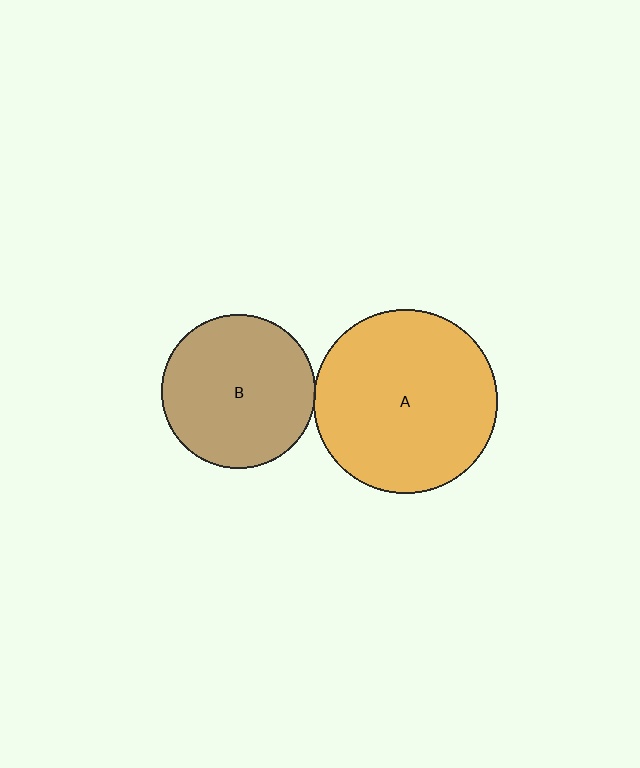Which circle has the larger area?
Circle A (orange).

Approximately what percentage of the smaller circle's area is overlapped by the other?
Approximately 5%.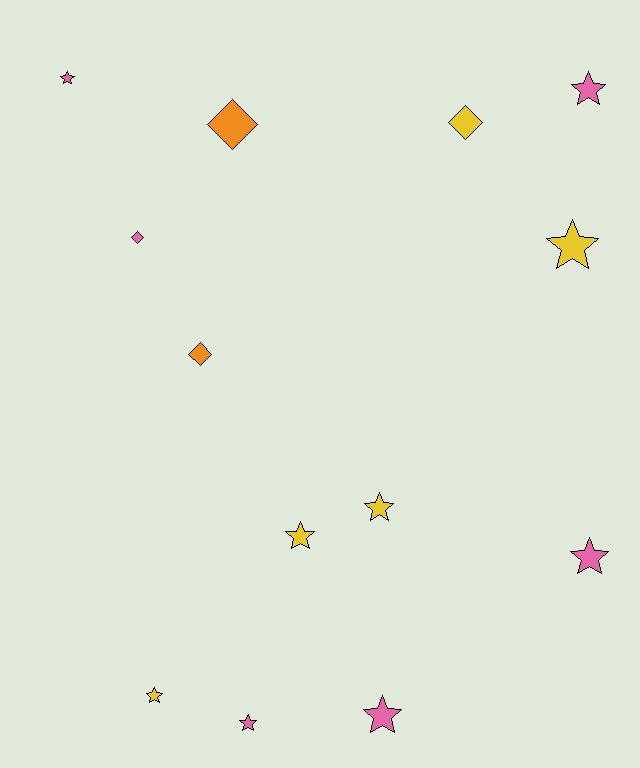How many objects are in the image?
There are 13 objects.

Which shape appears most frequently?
Star, with 9 objects.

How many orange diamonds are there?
There are 2 orange diamonds.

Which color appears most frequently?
Pink, with 6 objects.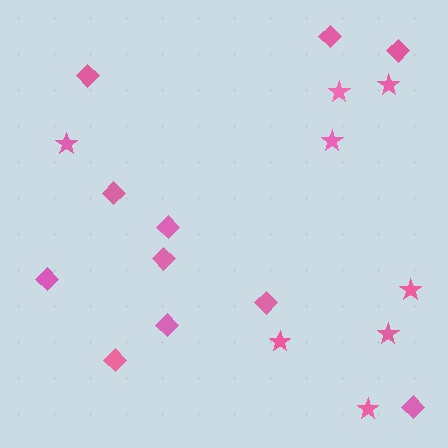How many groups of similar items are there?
There are 2 groups: one group of stars (8) and one group of diamonds (11).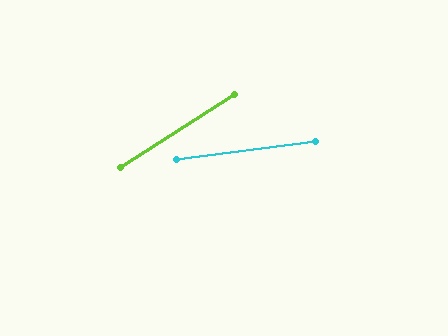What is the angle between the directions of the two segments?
Approximately 26 degrees.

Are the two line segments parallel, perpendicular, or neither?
Neither parallel nor perpendicular — they differ by about 26°.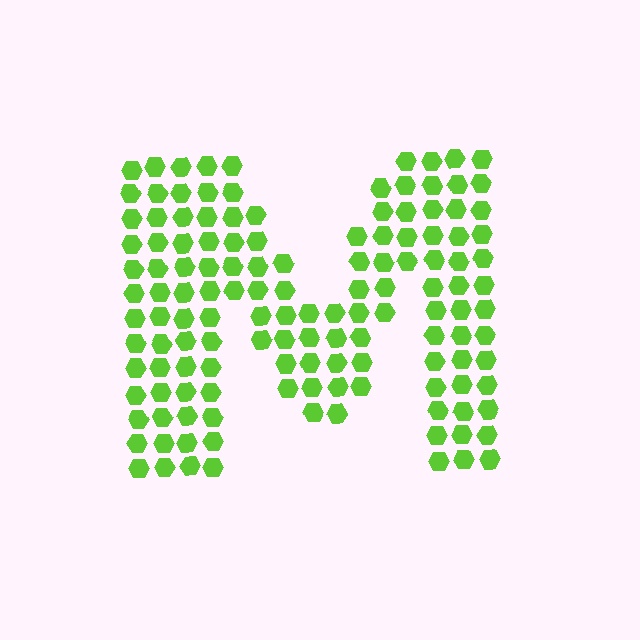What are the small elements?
The small elements are hexagons.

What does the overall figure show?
The overall figure shows the letter M.